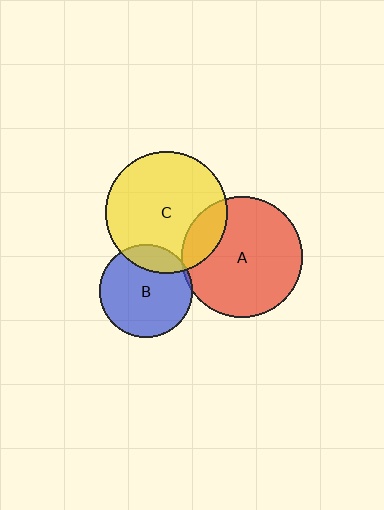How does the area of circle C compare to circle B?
Approximately 1.7 times.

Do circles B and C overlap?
Yes.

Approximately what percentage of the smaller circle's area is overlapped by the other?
Approximately 20%.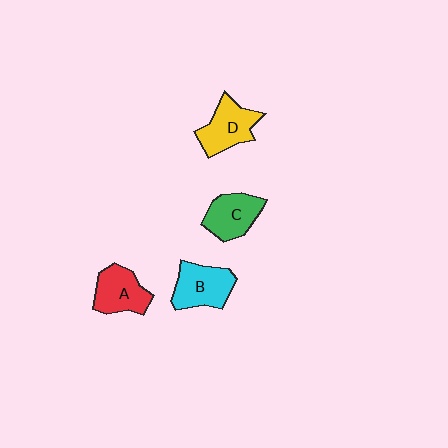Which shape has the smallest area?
Shape C (green).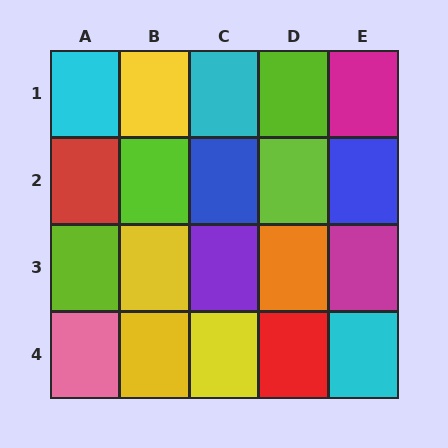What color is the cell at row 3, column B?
Yellow.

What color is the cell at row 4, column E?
Cyan.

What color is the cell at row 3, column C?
Purple.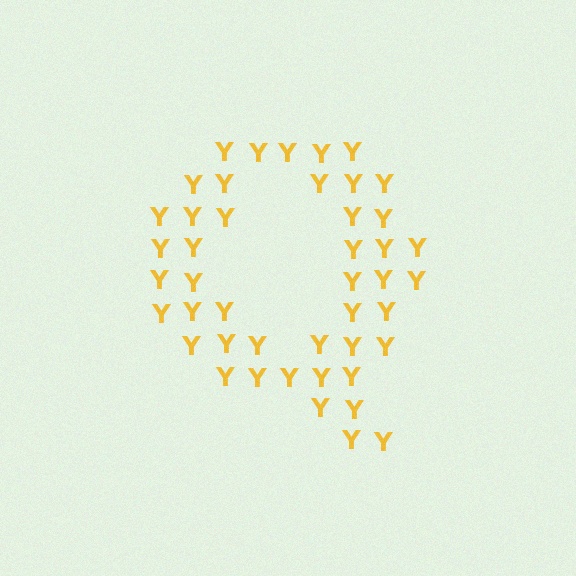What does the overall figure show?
The overall figure shows the letter Q.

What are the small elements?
The small elements are letter Y's.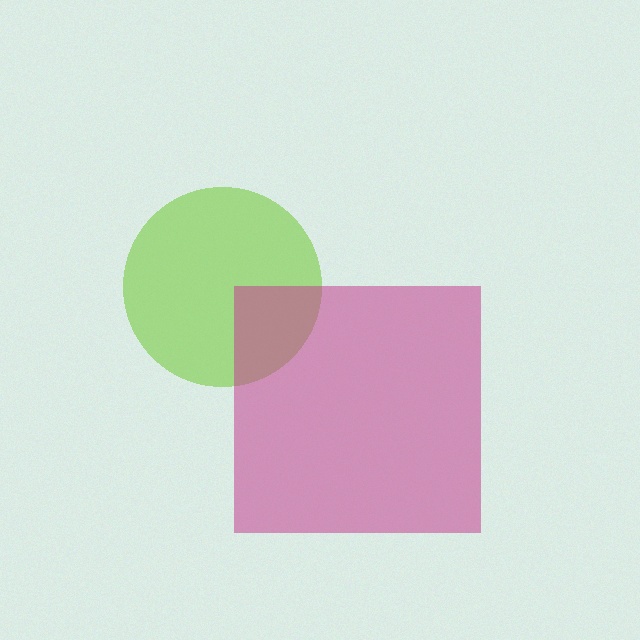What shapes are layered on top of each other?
The layered shapes are: a lime circle, a magenta square.